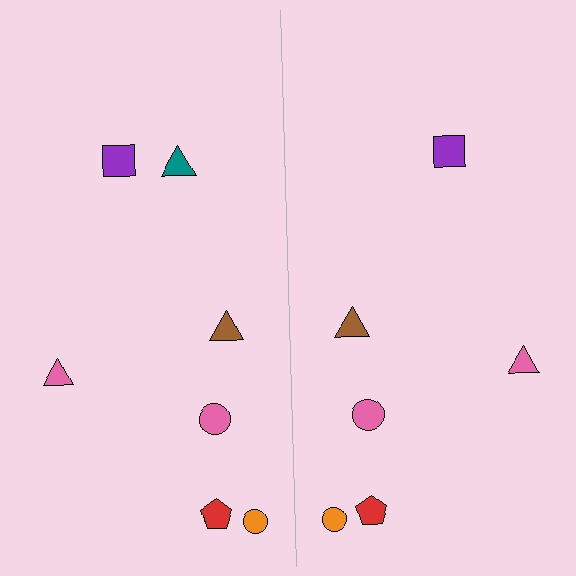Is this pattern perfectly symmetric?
No, the pattern is not perfectly symmetric. A teal triangle is missing from the right side.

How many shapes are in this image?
There are 13 shapes in this image.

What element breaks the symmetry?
A teal triangle is missing from the right side.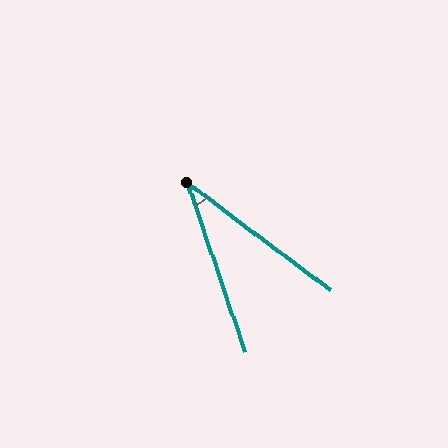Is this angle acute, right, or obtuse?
It is acute.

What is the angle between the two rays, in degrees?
Approximately 35 degrees.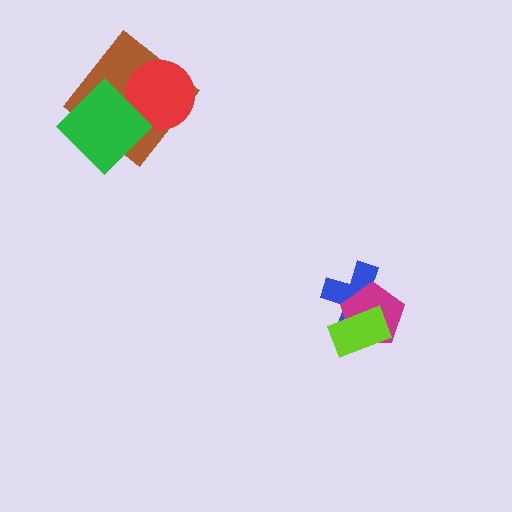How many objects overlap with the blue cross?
2 objects overlap with the blue cross.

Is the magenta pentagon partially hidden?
Yes, it is partially covered by another shape.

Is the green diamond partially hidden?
No, no other shape covers it.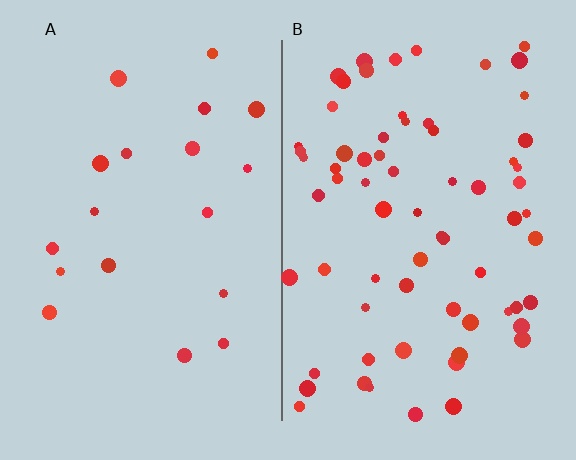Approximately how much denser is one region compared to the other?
Approximately 3.6× — region B over region A.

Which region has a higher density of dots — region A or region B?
B (the right).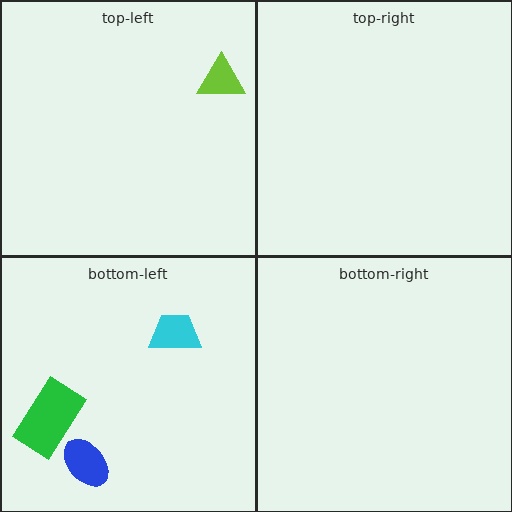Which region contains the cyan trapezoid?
The bottom-left region.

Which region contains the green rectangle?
The bottom-left region.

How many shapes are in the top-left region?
1.